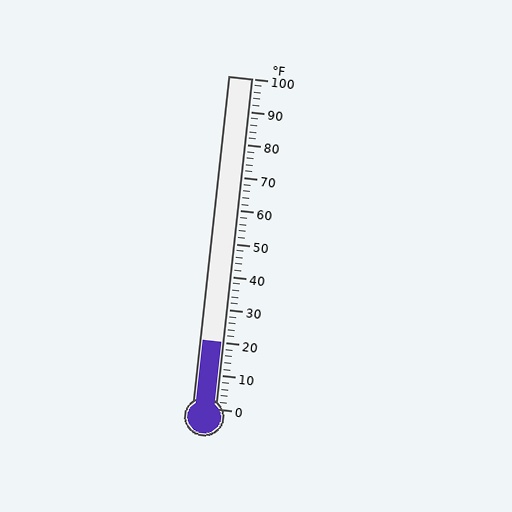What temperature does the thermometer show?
The thermometer shows approximately 20°F.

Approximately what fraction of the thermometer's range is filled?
The thermometer is filled to approximately 20% of its range.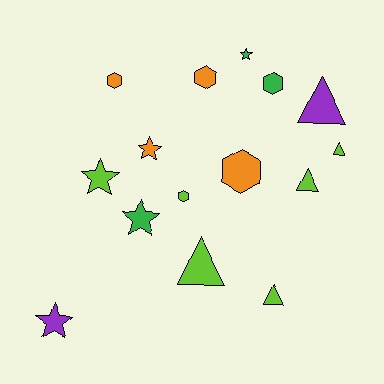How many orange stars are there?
There is 1 orange star.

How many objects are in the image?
There are 15 objects.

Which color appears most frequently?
Lime, with 6 objects.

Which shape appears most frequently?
Hexagon, with 5 objects.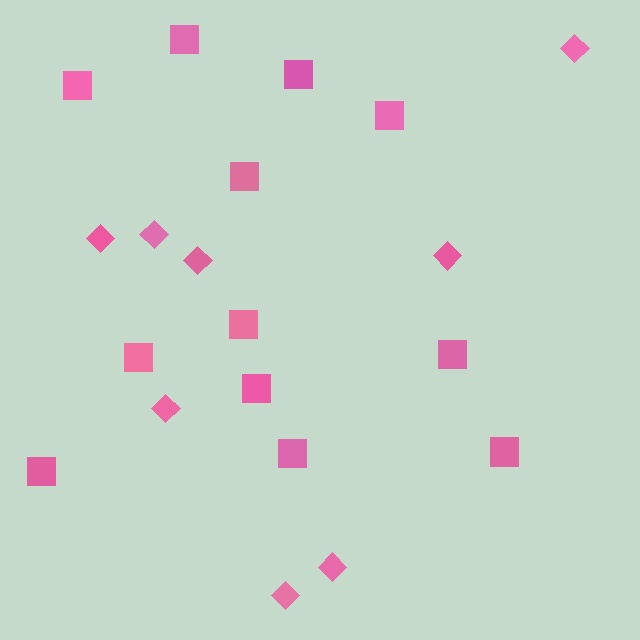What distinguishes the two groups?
There are 2 groups: one group of squares (12) and one group of diamonds (8).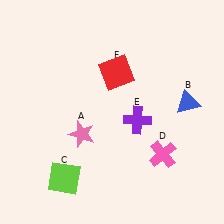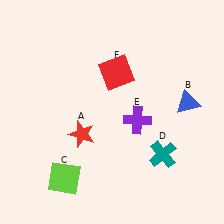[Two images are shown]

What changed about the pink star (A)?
In Image 1, A is pink. In Image 2, it changed to red.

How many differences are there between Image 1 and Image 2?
There are 2 differences between the two images.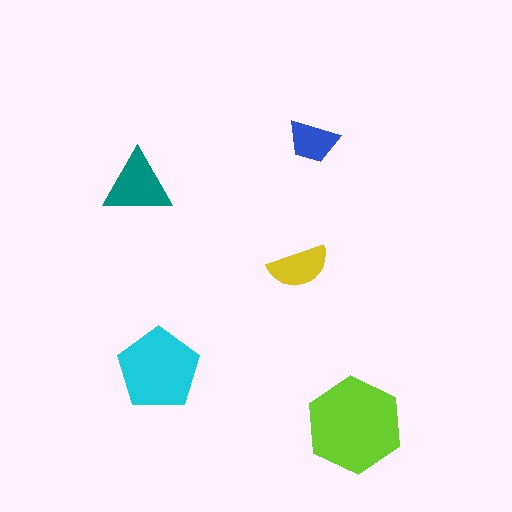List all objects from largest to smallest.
The lime hexagon, the cyan pentagon, the teal triangle, the yellow semicircle, the blue trapezoid.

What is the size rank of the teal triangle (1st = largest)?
3rd.